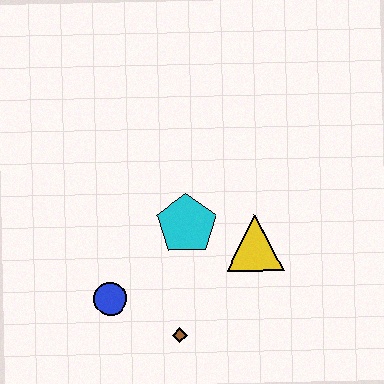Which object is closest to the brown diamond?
The blue circle is closest to the brown diamond.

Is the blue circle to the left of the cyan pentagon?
Yes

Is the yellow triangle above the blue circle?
Yes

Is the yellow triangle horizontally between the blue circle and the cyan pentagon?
No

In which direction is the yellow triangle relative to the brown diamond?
The yellow triangle is above the brown diamond.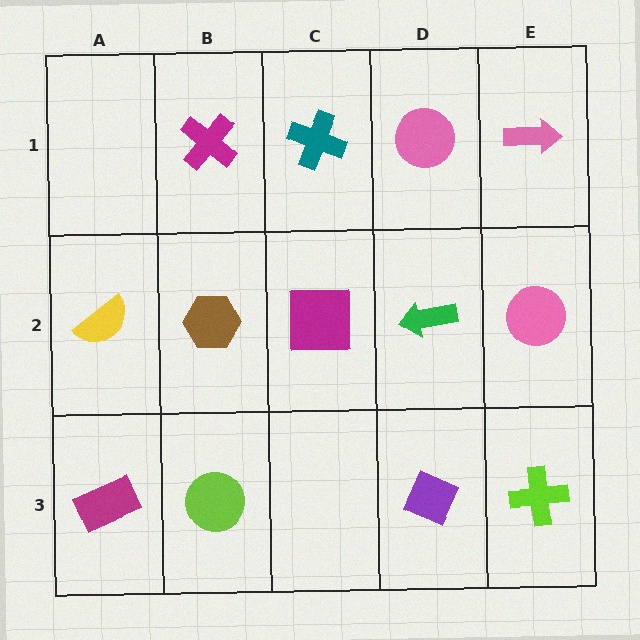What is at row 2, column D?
A green arrow.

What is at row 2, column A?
A yellow semicircle.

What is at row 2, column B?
A brown hexagon.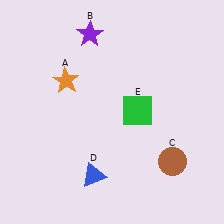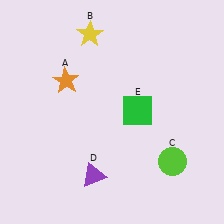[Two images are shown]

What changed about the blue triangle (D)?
In Image 1, D is blue. In Image 2, it changed to purple.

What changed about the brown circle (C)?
In Image 1, C is brown. In Image 2, it changed to lime.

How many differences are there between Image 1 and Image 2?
There are 3 differences between the two images.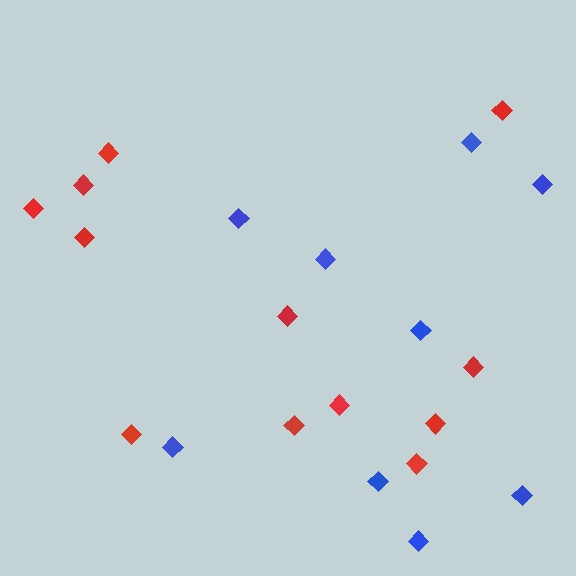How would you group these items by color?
There are 2 groups: one group of blue diamonds (9) and one group of red diamonds (12).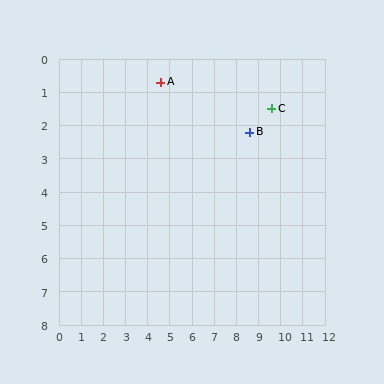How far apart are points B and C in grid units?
Points B and C are about 1.2 grid units apart.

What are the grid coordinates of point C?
Point C is at approximately (9.6, 1.5).